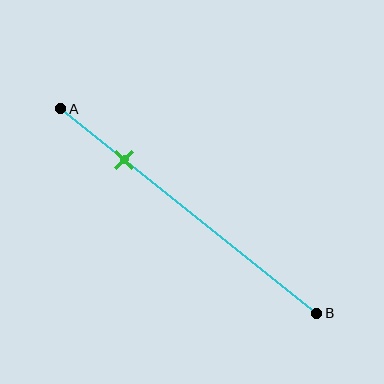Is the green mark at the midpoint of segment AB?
No, the mark is at about 25% from A, not at the 50% midpoint.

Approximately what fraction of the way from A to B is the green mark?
The green mark is approximately 25% of the way from A to B.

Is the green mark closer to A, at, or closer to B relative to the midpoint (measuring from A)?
The green mark is closer to point A than the midpoint of segment AB.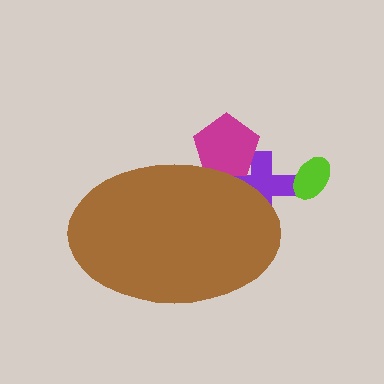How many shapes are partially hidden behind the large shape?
2 shapes are partially hidden.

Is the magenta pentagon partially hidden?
Yes, the magenta pentagon is partially hidden behind the brown ellipse.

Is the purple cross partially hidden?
Yes, the purple cross is partially hidden behind the brown ellipse.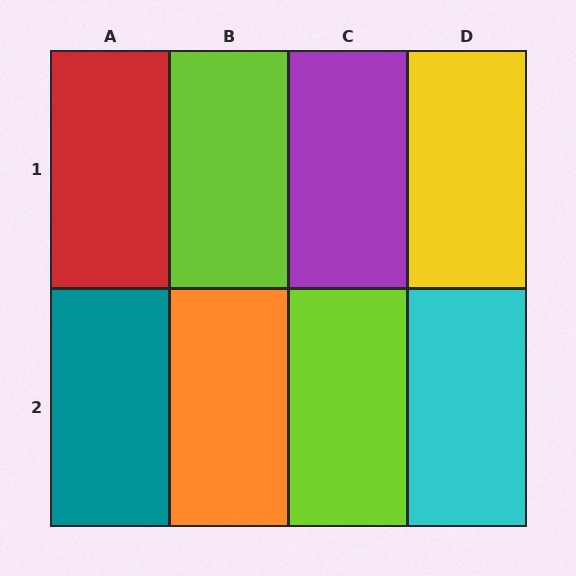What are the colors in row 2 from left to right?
Teal, orange, lime, cyan.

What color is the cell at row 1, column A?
Red.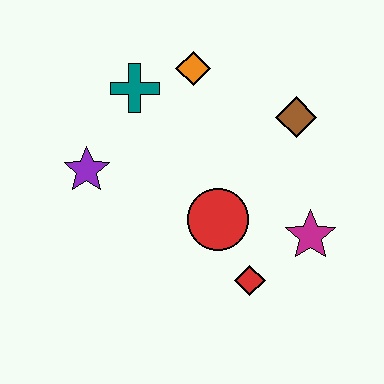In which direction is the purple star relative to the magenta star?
The purple star is to the left of the magenta star.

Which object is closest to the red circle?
The red diamond is closest to the red circle.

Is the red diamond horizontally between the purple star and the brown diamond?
Yes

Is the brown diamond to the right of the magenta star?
No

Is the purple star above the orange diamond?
No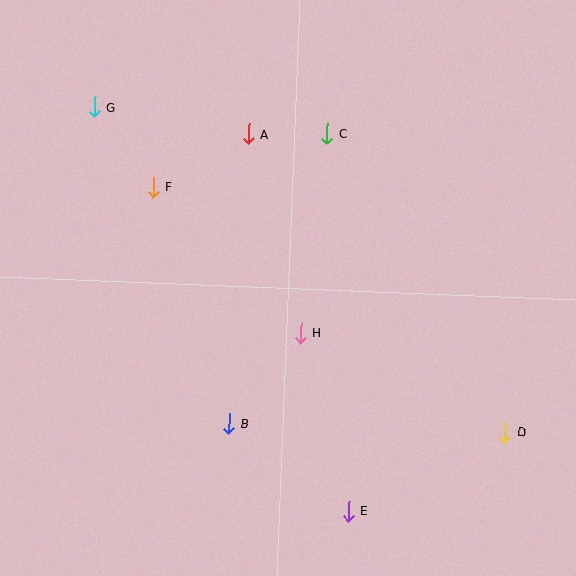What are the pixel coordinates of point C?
Point C is at (327, 134).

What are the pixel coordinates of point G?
Point G is at (94, 107).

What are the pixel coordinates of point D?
Point D is at (505, 432).